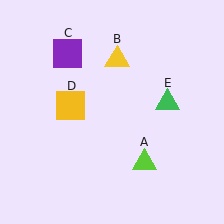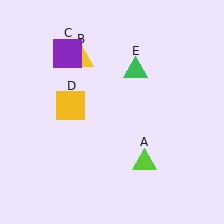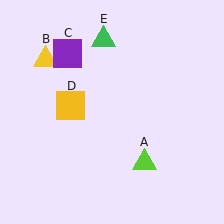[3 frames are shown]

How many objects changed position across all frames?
2 objects changed position: yellow triangle (object B), green triangle (object E).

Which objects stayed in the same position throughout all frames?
Lime triangle (object A) and purple square (object C) and yellow square (object D) remained stationary.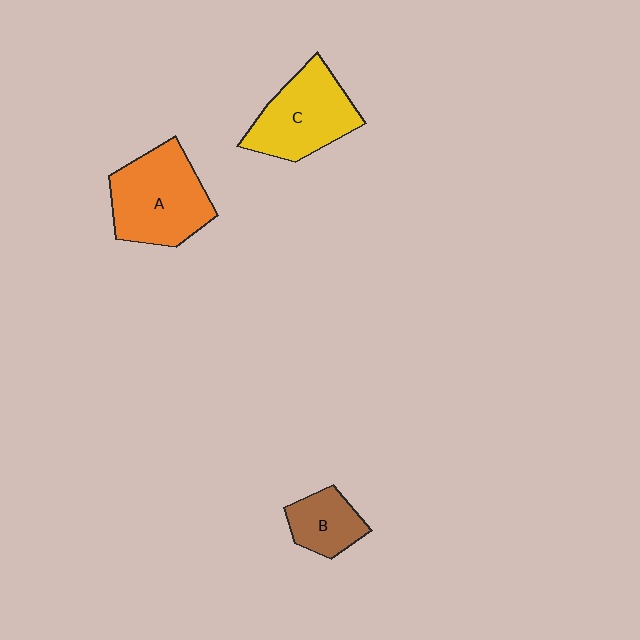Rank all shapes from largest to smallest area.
From largest to smallest: A (orange), C (yellow), B (brown).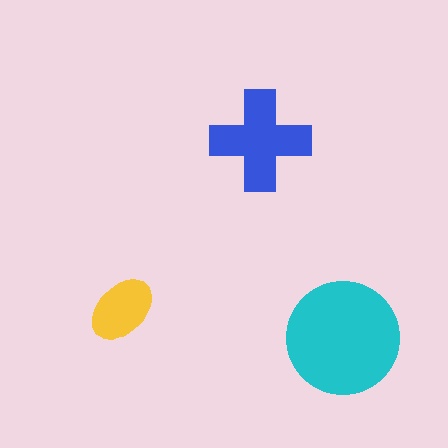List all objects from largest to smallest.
The cyan circle, the blue cross, the yellow ellipse.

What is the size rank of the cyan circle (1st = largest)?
1st.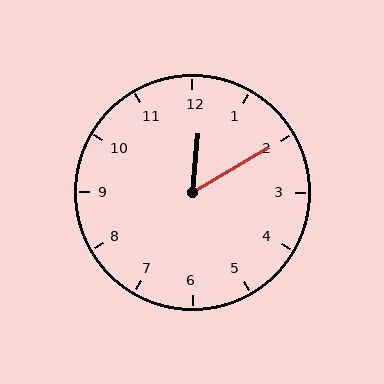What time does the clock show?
12:10.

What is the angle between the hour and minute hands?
Approximately 55 degrees.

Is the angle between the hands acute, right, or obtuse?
It is acute.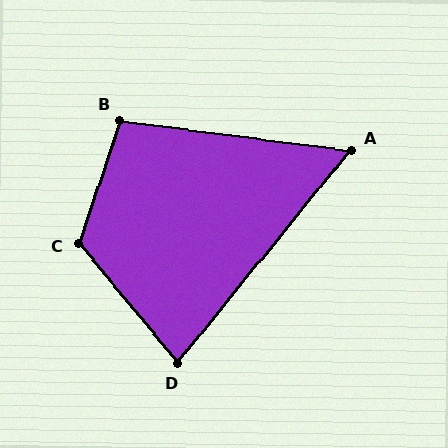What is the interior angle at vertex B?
Approximately 101 degrees (obtuse).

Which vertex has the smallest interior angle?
A, at approximately 58 degrees.